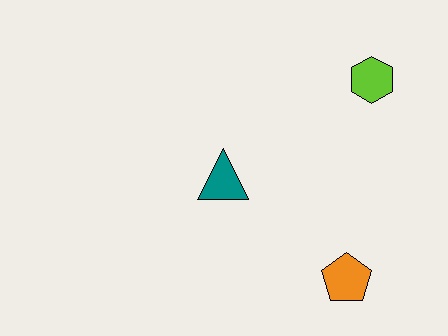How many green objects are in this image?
There are no green objects.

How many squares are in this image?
There are no squares.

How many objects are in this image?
There are 3 objects.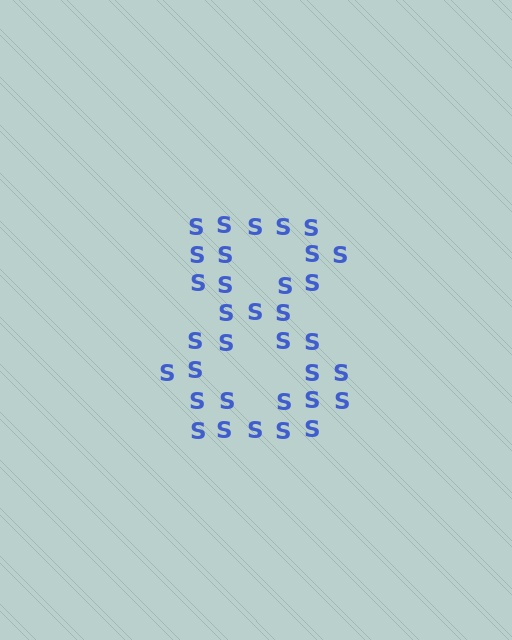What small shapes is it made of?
It is made of small letter S's.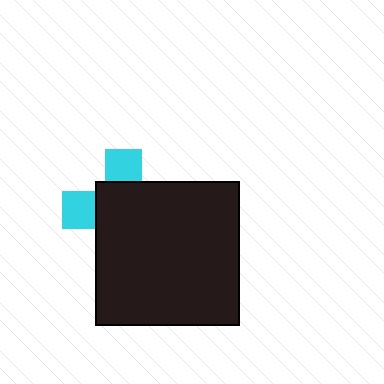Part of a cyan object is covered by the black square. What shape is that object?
It is a cross.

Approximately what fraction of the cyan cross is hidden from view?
Roughly 68% of the cyan cross is hidden behind the black square.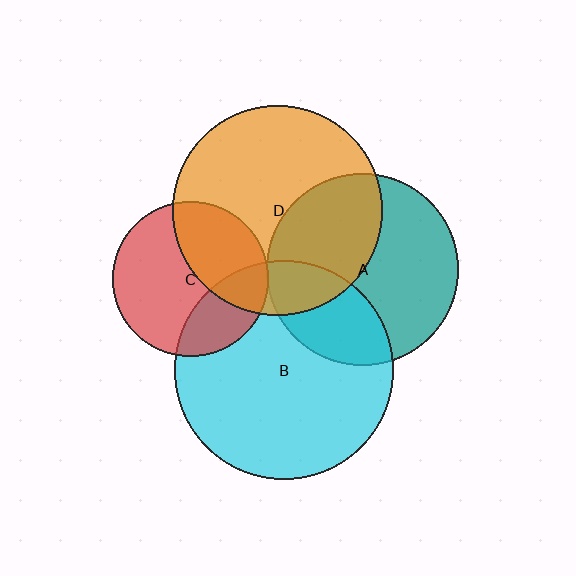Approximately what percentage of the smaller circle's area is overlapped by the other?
Approximately 25%.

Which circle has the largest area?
Circle B (cyan).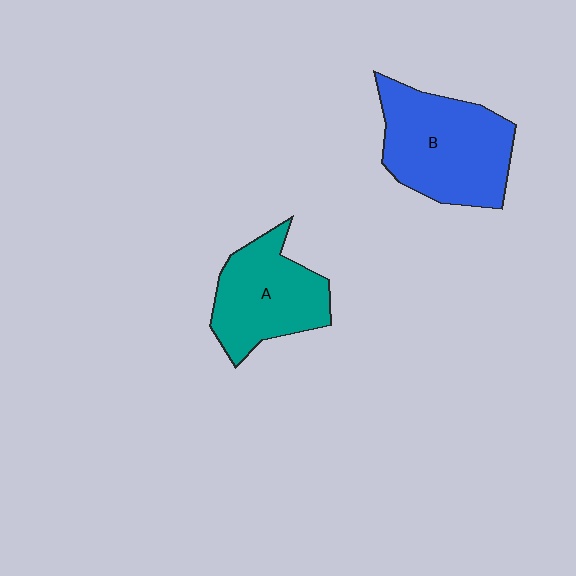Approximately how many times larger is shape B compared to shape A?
Approximately 1.3 times.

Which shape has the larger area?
Shape B (blue).